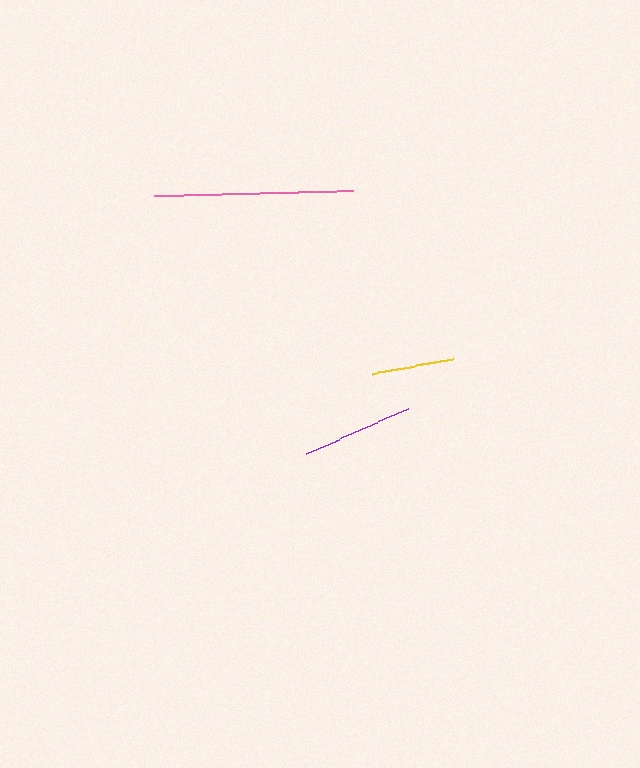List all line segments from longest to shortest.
From longest to shortest: pink, purple, yellow.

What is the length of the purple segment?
The purple segment is approximately 111 pixels long.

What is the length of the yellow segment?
The yellow segment is approximately 83 pixels long.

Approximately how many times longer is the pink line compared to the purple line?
The pink line is approximately 1.8 times the length of the purple line.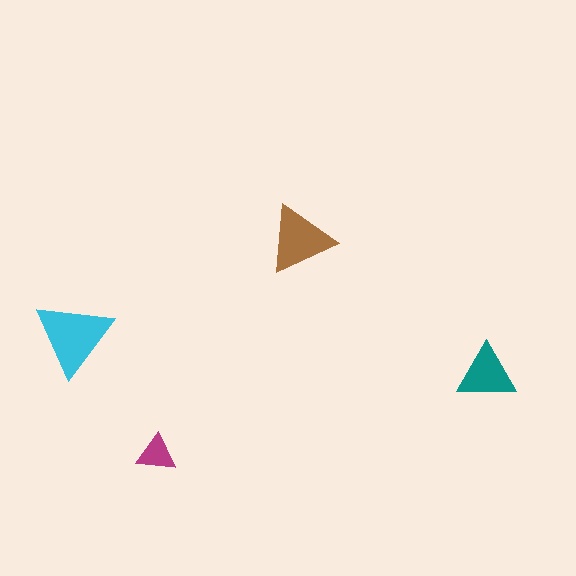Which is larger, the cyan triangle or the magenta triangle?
The cyan one.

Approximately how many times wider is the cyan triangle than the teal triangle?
About 1.5 times wider.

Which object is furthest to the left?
The cyan triangle is leftmost.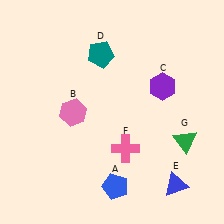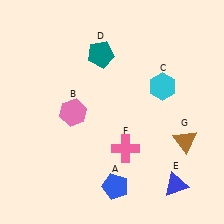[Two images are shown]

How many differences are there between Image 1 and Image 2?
There are 2 differences between the two images.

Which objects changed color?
C changed from purple to cyan. G changed from green to brown.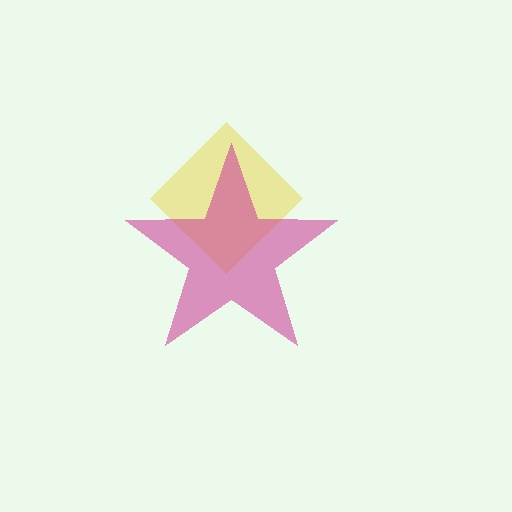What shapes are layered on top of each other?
The layered shapes are: a yellow diamond, a magenta star.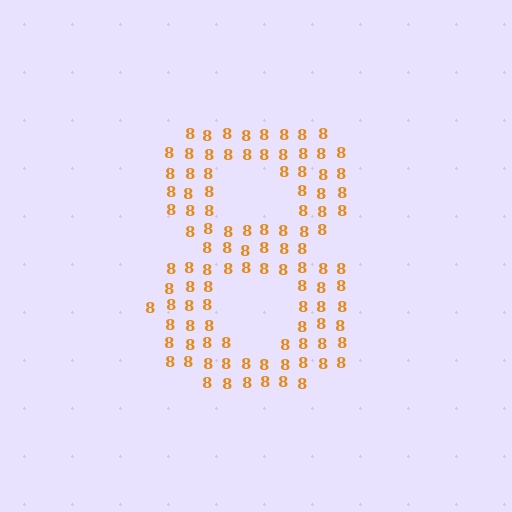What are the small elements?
The small elements are digit 8's.